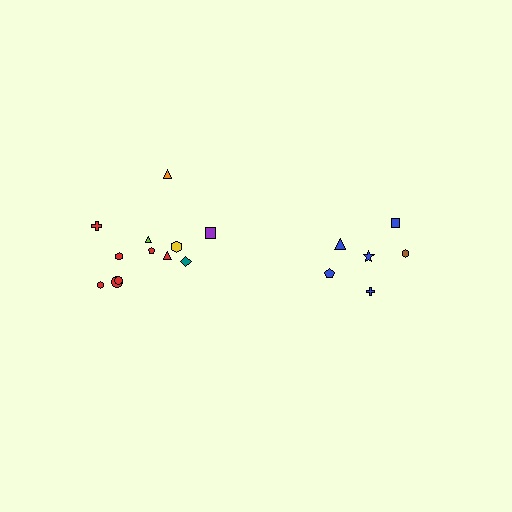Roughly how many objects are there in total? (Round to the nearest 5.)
Roughly 20 objects in total.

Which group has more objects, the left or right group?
The left group.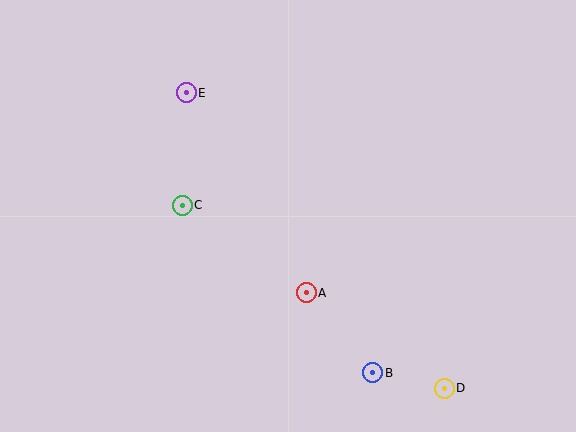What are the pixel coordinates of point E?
Point E is at (186, 93).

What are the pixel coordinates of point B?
Point B is at (373, 373).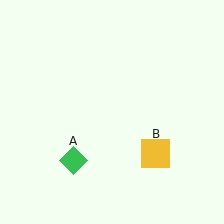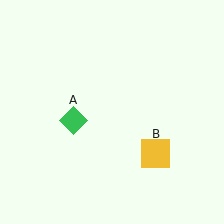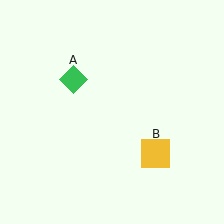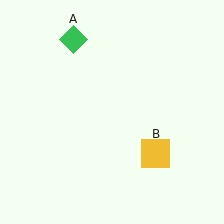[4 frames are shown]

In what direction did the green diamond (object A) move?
The green diamond (object A) moved up.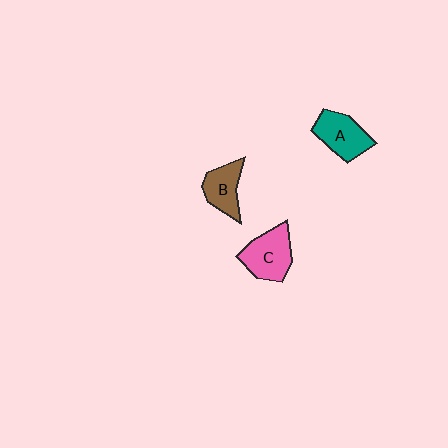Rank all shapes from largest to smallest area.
From largest to smallest: C (pink), A (teal), B (brown).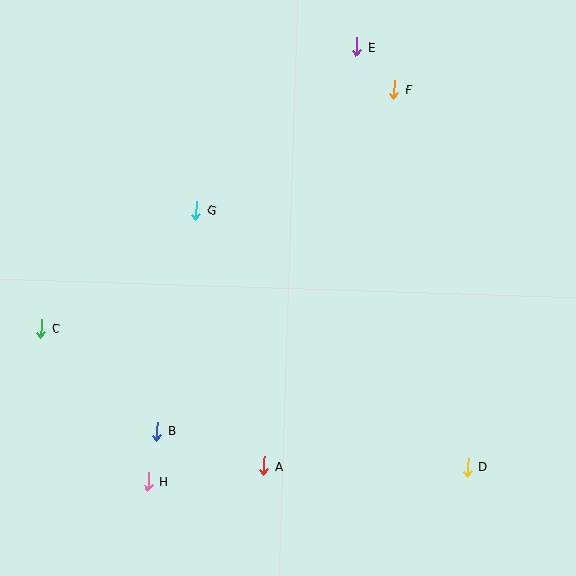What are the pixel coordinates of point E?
Point E is at (356, 47).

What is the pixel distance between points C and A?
The distance between C and A is 262 pixels.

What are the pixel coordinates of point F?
Point F is at (394, 90).